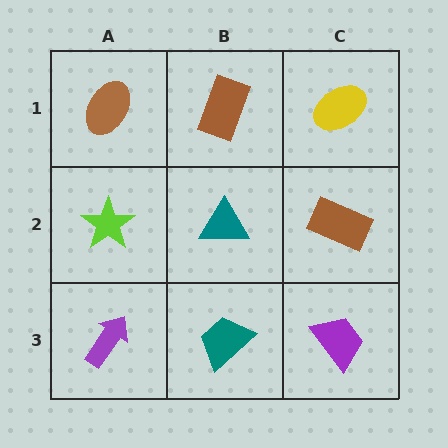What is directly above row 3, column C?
A brown rectangle.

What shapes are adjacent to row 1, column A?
A lime star (row 2, column A), a brown rectangle (row 1, column B).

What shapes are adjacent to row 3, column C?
A brown rectangle (row 2, column C), a teal trapezoid (row 3, column B).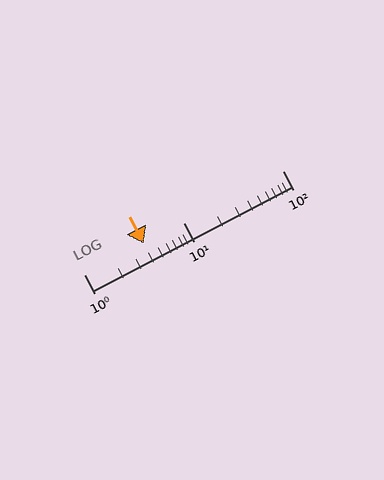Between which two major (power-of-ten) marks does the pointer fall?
The pointer is between 1 and 10.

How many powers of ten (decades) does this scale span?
The scale spans 2 decades, from 1 to 100.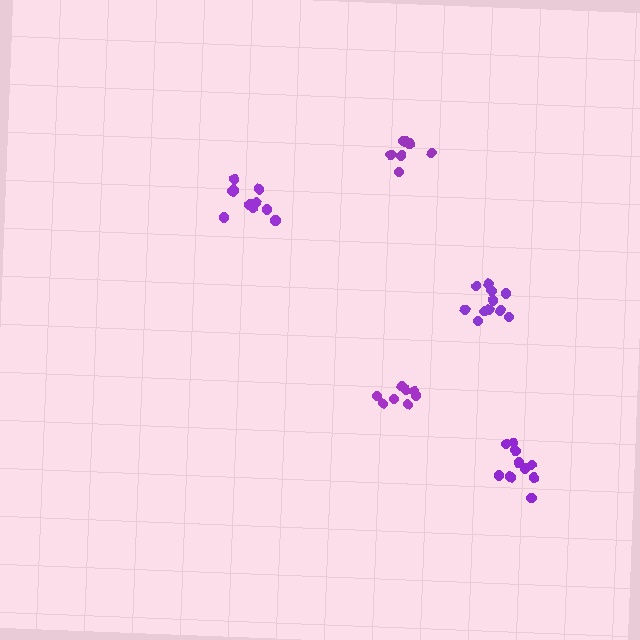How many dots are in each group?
Group 1: 8 dots, Group 2: 10 dots, Group 3: 11 dots, Group 4: 7 dots, Group 5: 10 dots (46 total).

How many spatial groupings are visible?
There are 5 spatial groupings.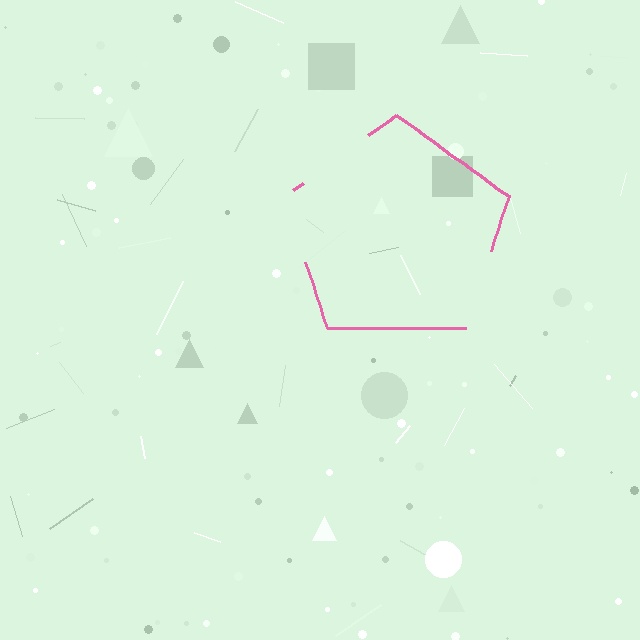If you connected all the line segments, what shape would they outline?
They would outline a pentagon.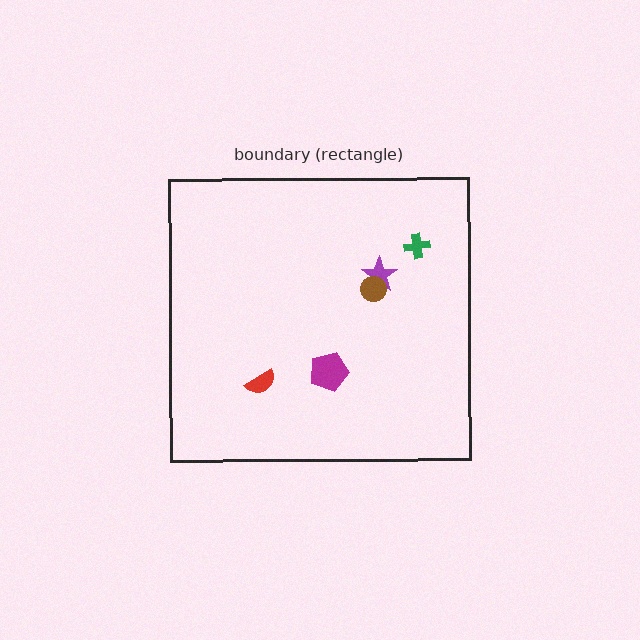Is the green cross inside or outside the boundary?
Inside.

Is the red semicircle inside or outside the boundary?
Inside.